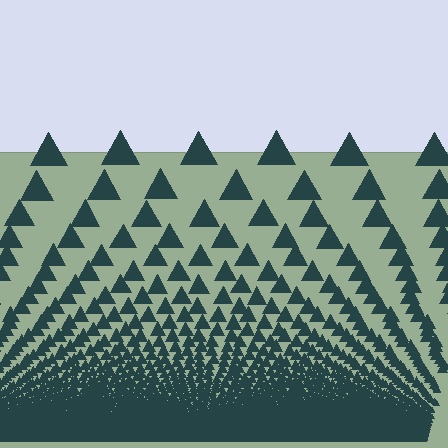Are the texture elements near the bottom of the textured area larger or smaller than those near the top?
Smaller. The gradient is inverted — elements near the bottom are smaller and denser.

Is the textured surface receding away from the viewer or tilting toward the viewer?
The surface appears to tilt toward the viewer. Texture elements get larger and sparser toward the top.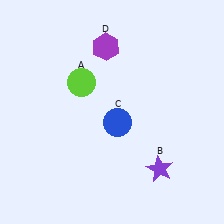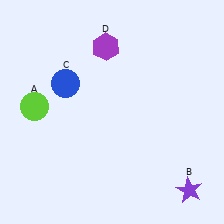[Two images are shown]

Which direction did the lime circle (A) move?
The lime circle (A) moved left.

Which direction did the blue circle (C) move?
The blue circle (C) moved left.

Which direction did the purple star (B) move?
The purple star (B) moved right.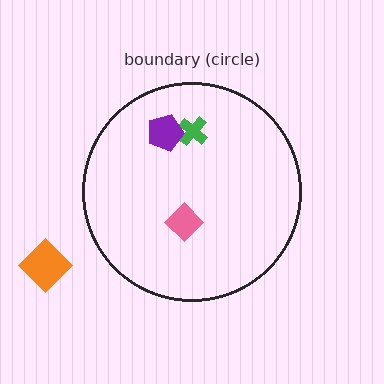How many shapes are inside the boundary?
3 inside, 1 outside.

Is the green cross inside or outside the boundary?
Inside.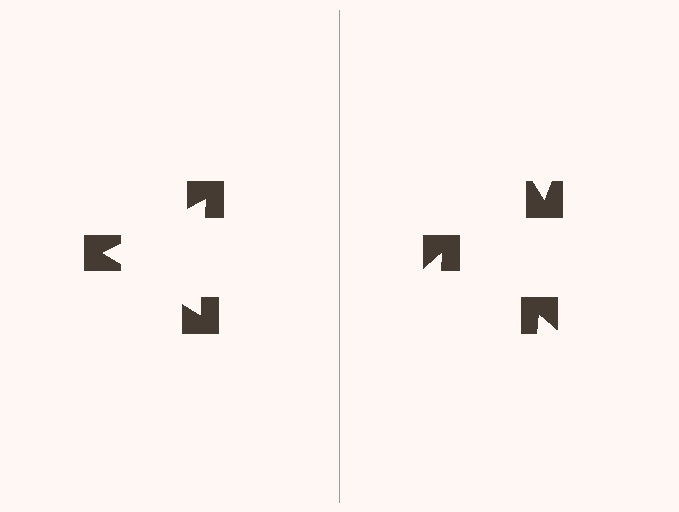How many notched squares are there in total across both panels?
6 — 3 on each side.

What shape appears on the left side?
An illusory triangle.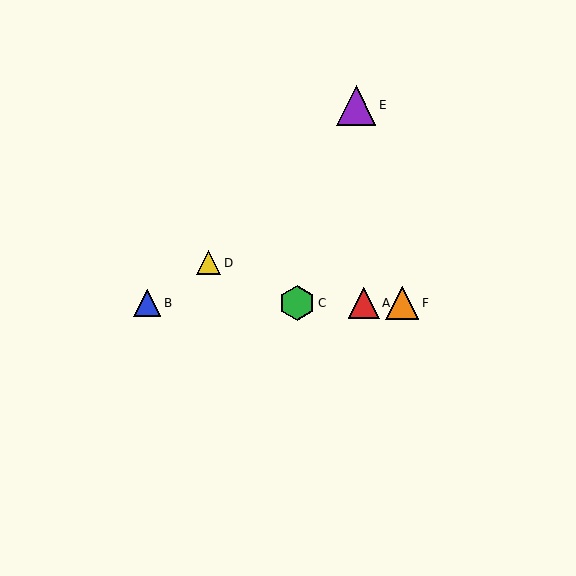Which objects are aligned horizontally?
Objects A, B, C, F are aligned horizontally.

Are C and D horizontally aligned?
No, C is at y≈303 and D is at y≈263.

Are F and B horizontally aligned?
Yes, both are at y≈303.